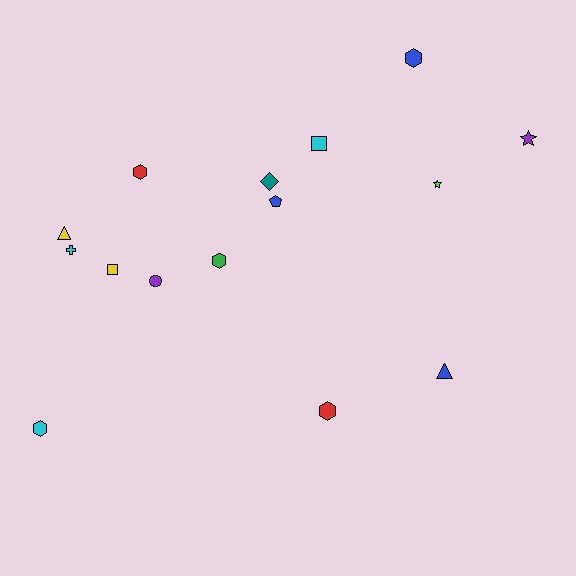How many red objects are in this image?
There are 2 red objects.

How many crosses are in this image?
There is 1 cross.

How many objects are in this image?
There are 15 objects.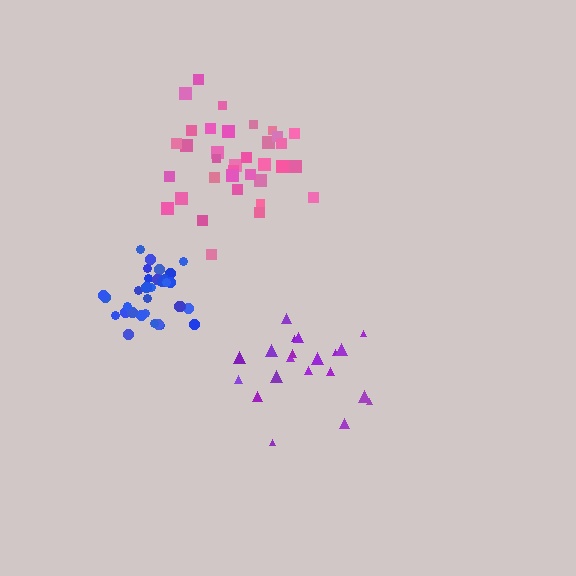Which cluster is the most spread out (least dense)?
Purple.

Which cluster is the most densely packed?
Blue.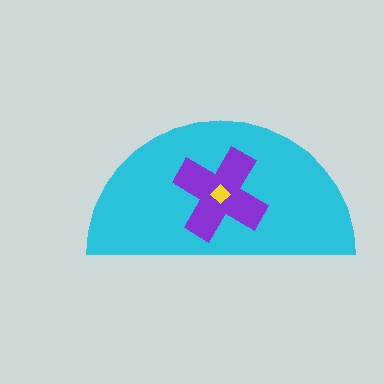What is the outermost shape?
The cyan semicircle.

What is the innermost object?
The yellow diamond.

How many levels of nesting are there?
3.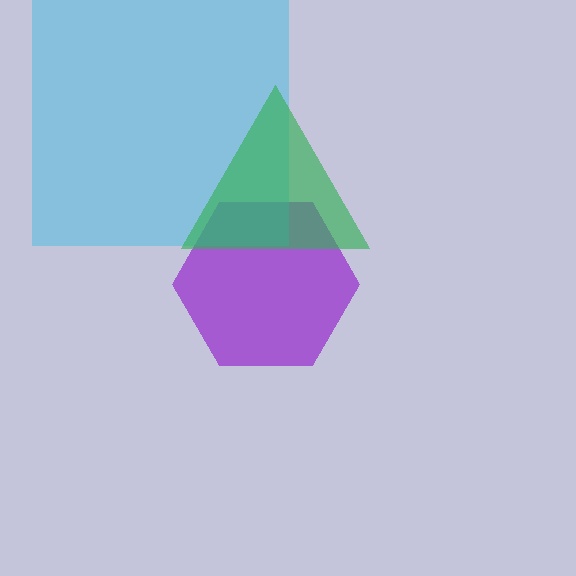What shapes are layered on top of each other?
The layered shapes are: a purple hexagon, a cyan square, a green triangle.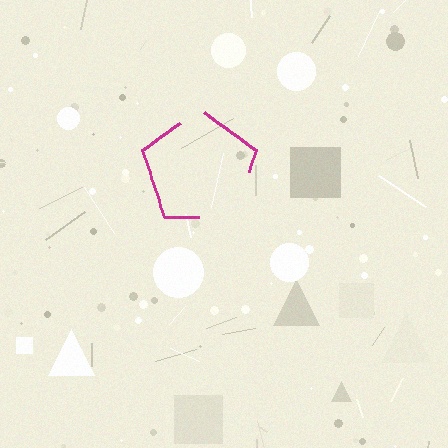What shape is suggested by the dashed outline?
The dashed outline suggests a pentagon.